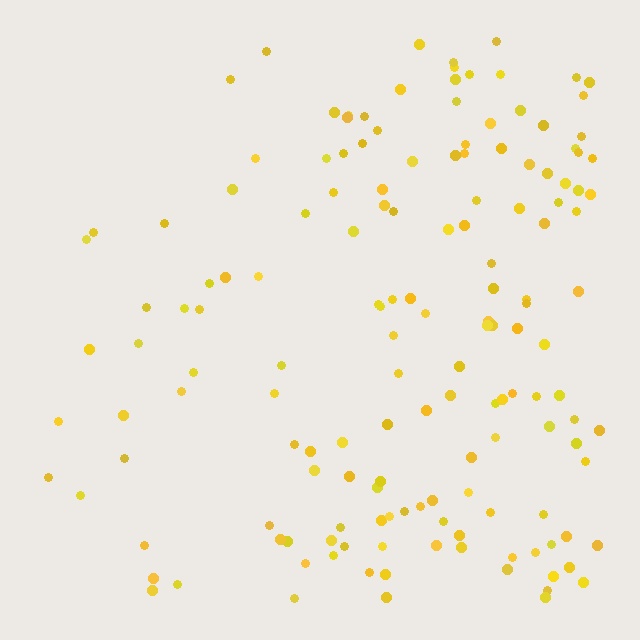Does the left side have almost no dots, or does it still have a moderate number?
Still a moderate number, just noticeably fewer than the right.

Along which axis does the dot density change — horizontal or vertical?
Horizontal.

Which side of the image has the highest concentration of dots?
The right.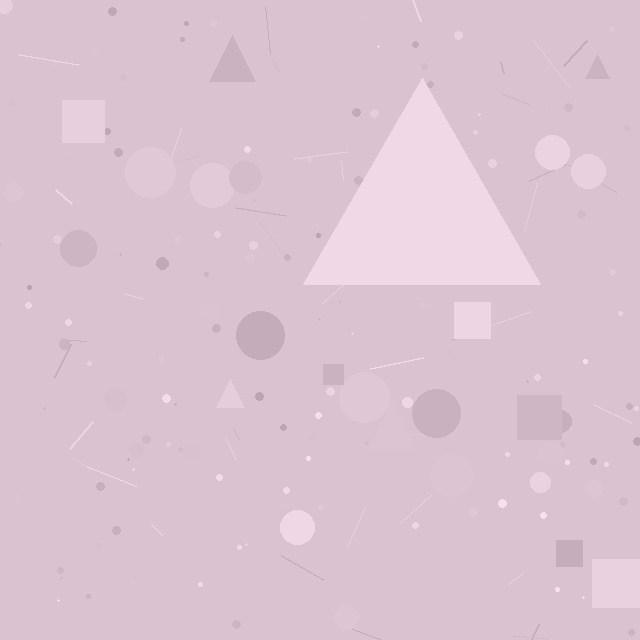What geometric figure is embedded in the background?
A triangle is embedded in the background.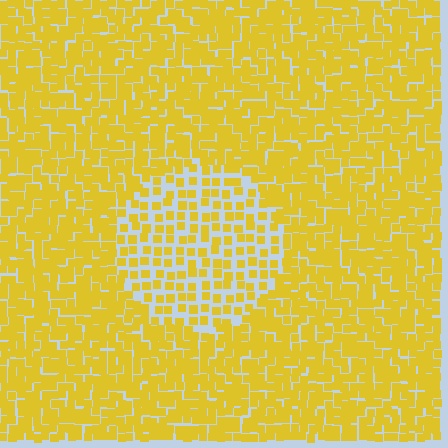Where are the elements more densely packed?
The elements are more densely packed outside the circle boundary.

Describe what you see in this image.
The image contains small yellow elements arranged at two different densities. A circle-shaped region is visible where the elements are less densely packed than the surrounding area.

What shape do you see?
I see a circle.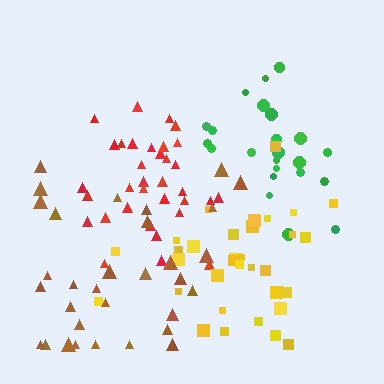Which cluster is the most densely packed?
Red.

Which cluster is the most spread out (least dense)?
Brown.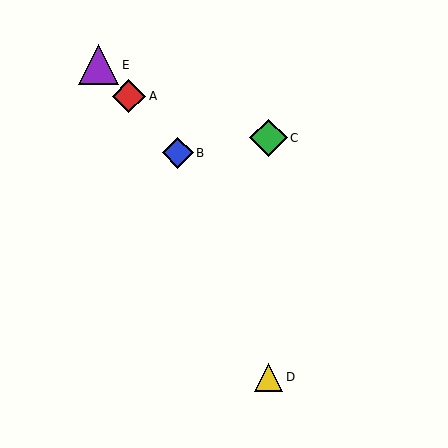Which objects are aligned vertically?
Objects C, D are aligned vertically.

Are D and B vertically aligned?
No, D is at x≈268 and B is at x≈178.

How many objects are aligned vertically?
2 objects (C, D) are aligned vertically.